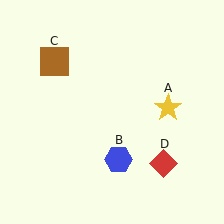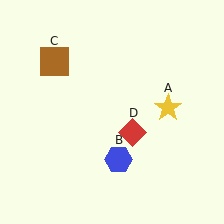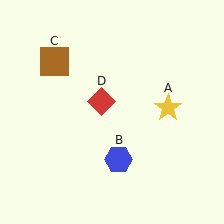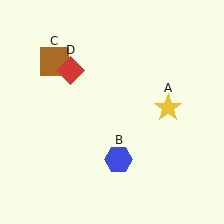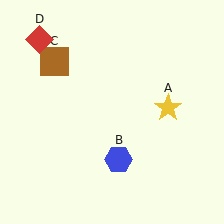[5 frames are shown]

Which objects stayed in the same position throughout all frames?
Yellow star (object A) and blue hexagon (object B) and brown square (object C) remained stationary.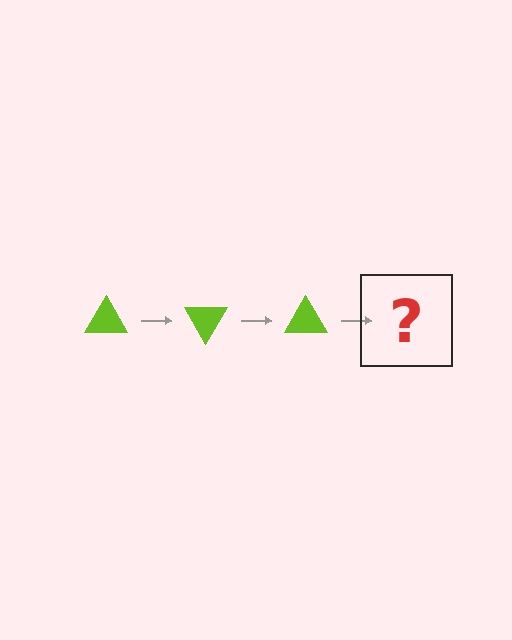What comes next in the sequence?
The next element should be a lime triangle rotated 180 degrees.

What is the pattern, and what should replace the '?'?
The pattern is that the triangle rotates 60 degrees each step. The '?' should be a lime triangle rotated 180 degrees.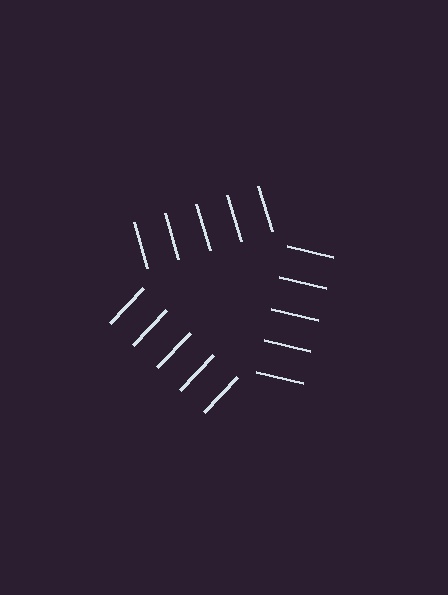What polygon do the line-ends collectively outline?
An illusory triangle — the line segments terminate on its edges but no continuous stroke is drawn.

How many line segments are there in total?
15 — 5 along each of the 3 edges.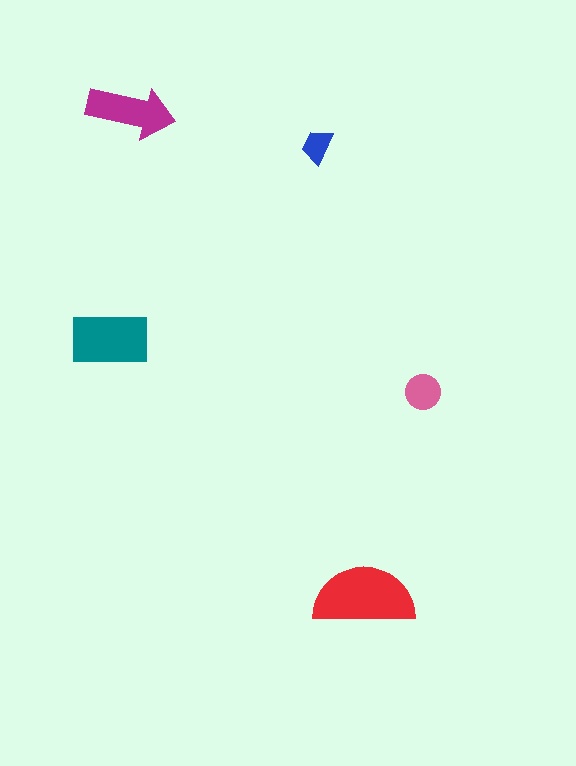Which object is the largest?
The red semicircle.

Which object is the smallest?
The blue trapezoid.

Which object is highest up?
The magenta arrow is topmost.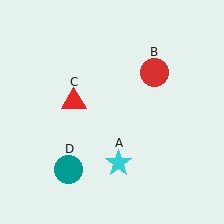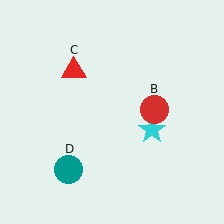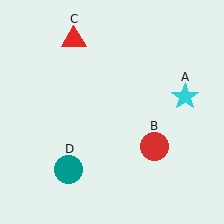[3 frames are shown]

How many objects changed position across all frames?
3 objects changed position: cyan star (object A), red circle (object B), red triangle (object C).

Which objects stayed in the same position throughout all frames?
Teal circle (object D) remained stationary.